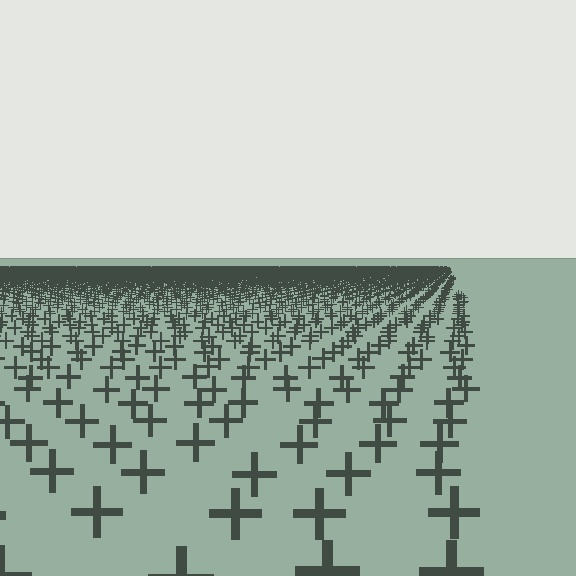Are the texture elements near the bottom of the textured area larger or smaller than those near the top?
Larger. Near the bottom, elements are closer to the viewer and appear at a bigger on-screen size.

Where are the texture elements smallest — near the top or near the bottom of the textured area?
Near the top.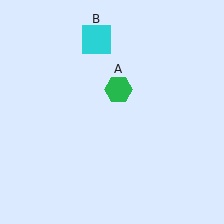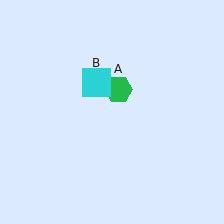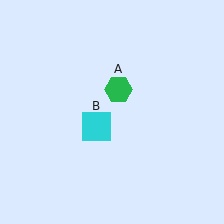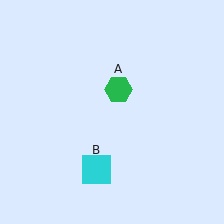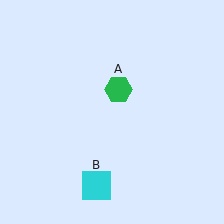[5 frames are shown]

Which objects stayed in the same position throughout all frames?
Green hexagon (object A) remained stationary.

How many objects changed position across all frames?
1 object changed position: cyan square (object B).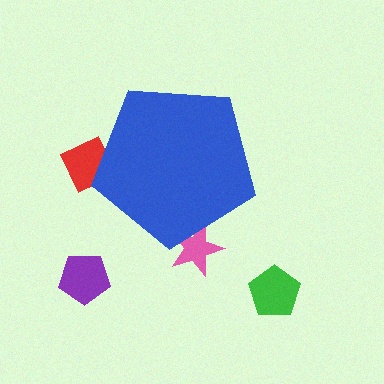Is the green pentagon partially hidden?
No, the green pentagon is fully visible.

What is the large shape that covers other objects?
A blue pentagon.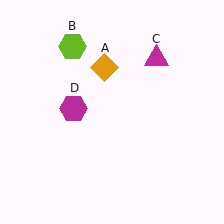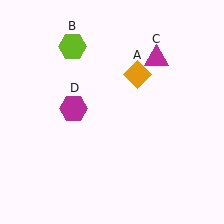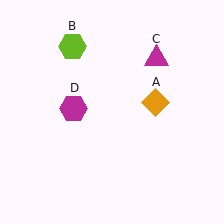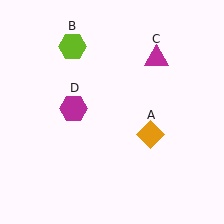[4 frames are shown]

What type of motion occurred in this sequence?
The orange diamond (object A) rotated clockwise around the center of the scene.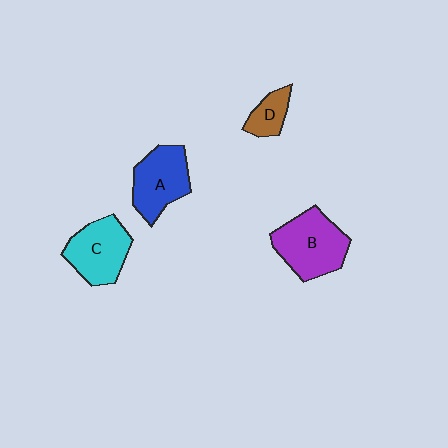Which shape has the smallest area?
Shape D (brown).